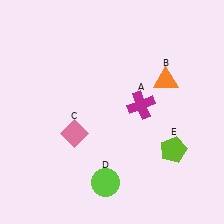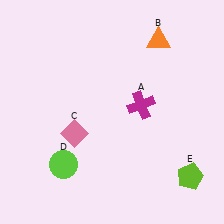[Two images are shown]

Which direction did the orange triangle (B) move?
The orange triangle (B) moved up.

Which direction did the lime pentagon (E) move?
The lime pentagon (E) moved down.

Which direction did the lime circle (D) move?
The lime circle (D) moved left.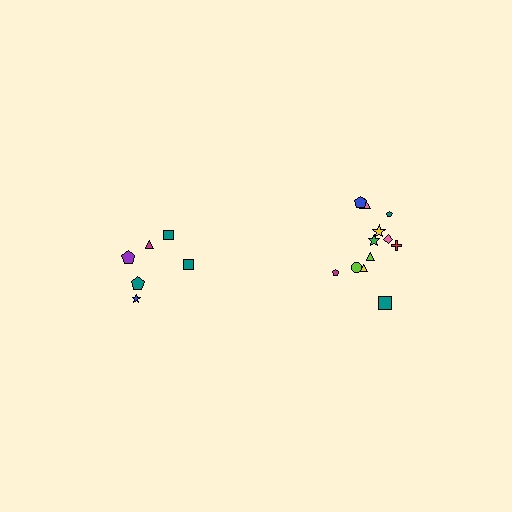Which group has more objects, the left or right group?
The right group.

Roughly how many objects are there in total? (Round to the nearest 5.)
Roughly 20 objects in total.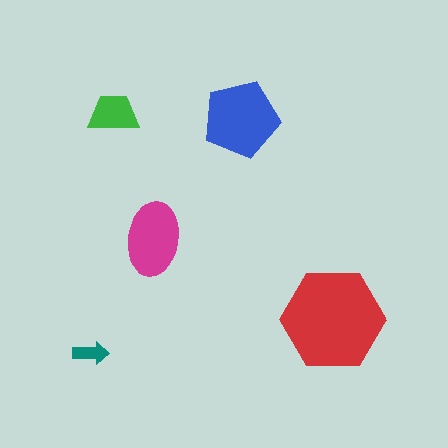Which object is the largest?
The red hexagon.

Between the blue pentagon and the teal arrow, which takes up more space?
The blue pentagon.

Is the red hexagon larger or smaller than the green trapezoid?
Larger.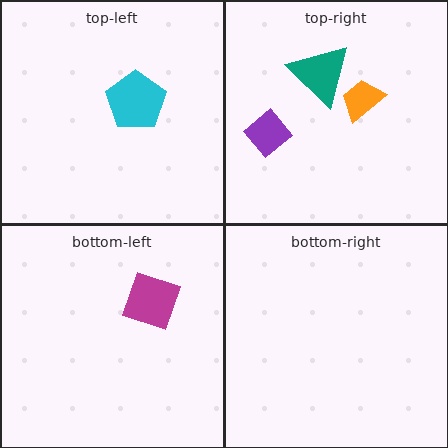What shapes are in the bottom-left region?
The magenta square.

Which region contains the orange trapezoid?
The top-right region.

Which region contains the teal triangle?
The top-right region.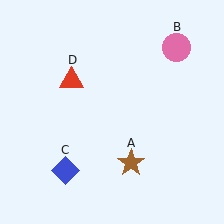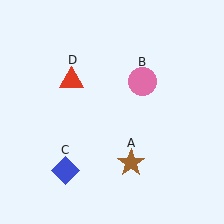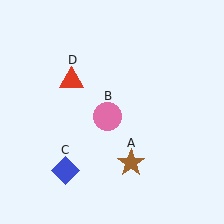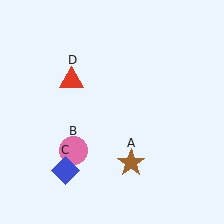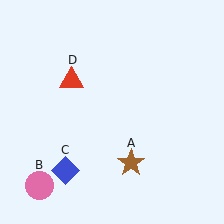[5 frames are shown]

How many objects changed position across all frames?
1 object changed position: pink circle (object B).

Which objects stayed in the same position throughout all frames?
Brown star (object A) and blue diamond (object C) and red triangle (object D) remained stationary.